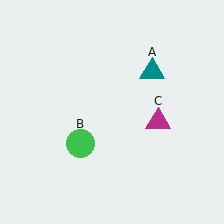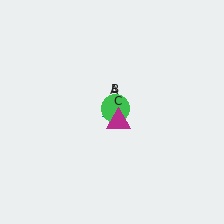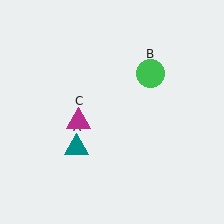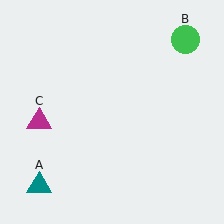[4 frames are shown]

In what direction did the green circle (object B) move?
The green circle (object B) moved up and to the right.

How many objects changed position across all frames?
3 objects changed position: teal triangle (object A), green circle (object B), magenta triangle (object C).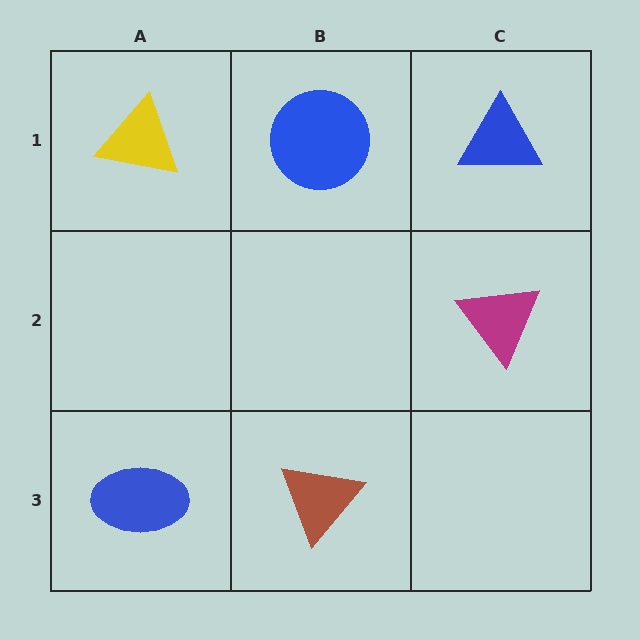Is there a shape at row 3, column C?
No, that cell is empty.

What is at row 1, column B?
A blue circle.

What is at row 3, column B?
A brown triangle.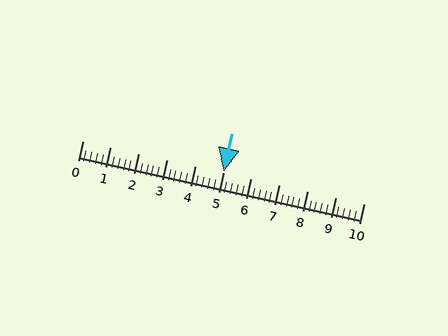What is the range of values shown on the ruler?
The ruler shows values from 0 to 10.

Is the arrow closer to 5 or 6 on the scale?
The arrow is closer to 5.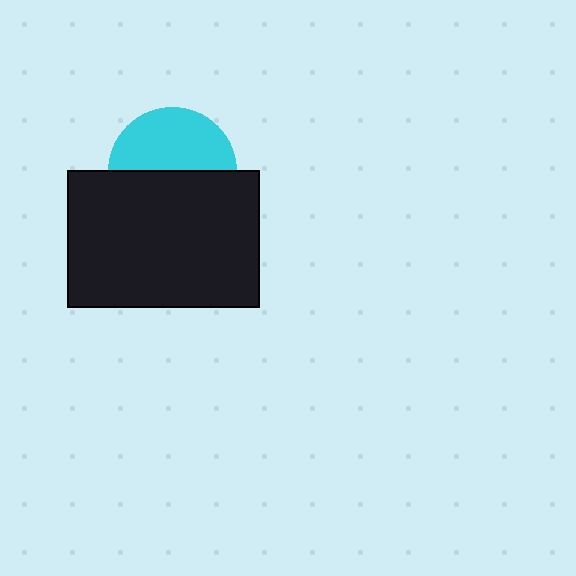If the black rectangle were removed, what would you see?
You would see the complete cyan circle.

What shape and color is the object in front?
The object in front is a black rectangle.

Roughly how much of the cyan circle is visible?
About half of it is visible (roughly 48%).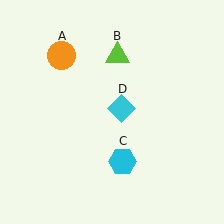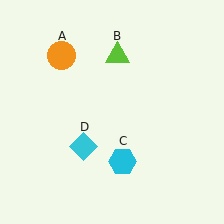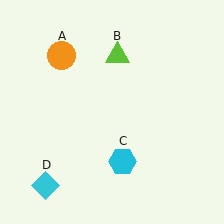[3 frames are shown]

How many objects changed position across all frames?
1 object changed position: cyan diamond (object D).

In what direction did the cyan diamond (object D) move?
The cyan diamond (object D) moved down and to the left.